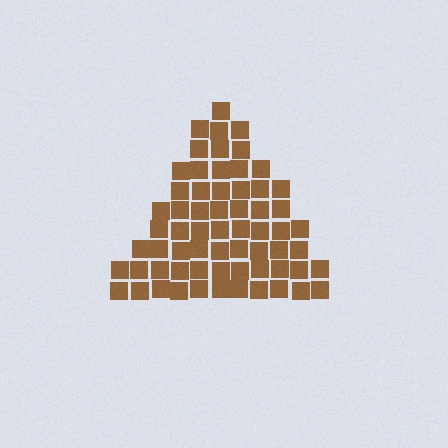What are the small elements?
The small elements are squares.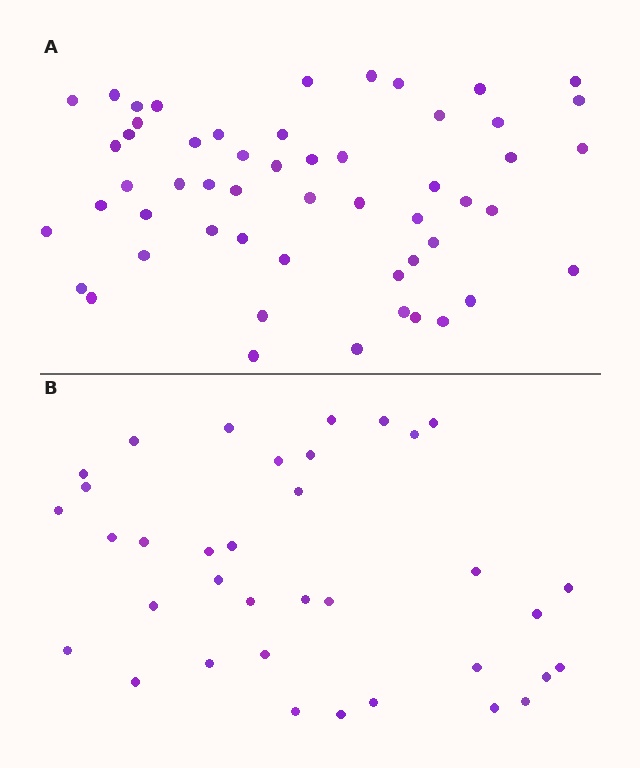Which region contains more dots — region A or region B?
Region A (the top region) has more dots.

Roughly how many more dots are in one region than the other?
Region A has approximately 20 more dots than region B.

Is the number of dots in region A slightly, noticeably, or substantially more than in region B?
Region A has substantially more. The ratio is roughly 1.5 to 1.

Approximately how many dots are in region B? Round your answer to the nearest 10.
About 40 dots. (The exact count is 36, which rounds to 40.)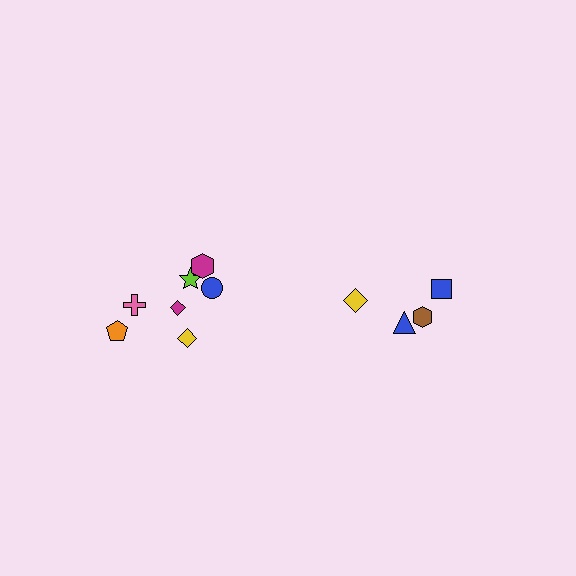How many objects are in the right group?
There are 4 objects.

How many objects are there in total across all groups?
There are 11 objects.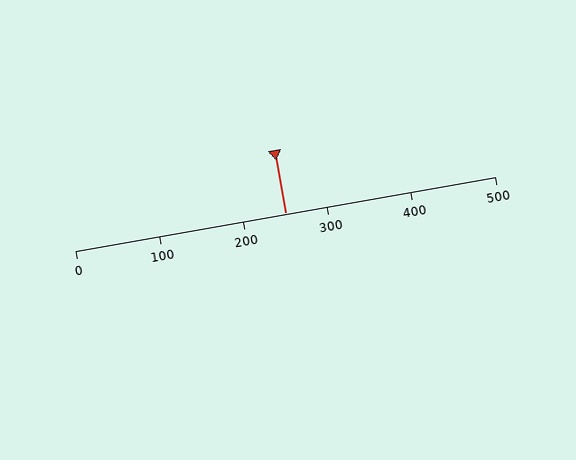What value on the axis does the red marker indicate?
The marker indicates approximately 250.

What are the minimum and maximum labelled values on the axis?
The axis runs from 0 to 500.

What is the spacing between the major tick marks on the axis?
The major ticks are spaced 100 apart.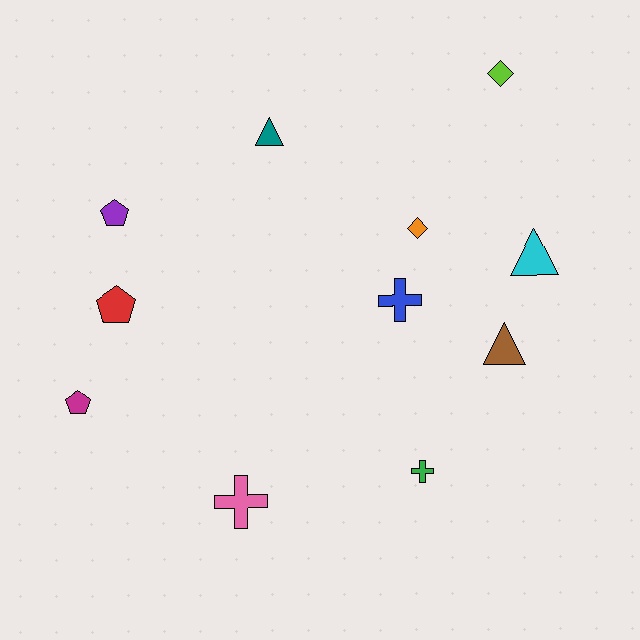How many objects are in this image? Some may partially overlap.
There are 11 objects.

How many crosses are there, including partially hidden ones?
There are 3 crosses.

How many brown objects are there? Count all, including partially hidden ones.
There is 1 brown object.